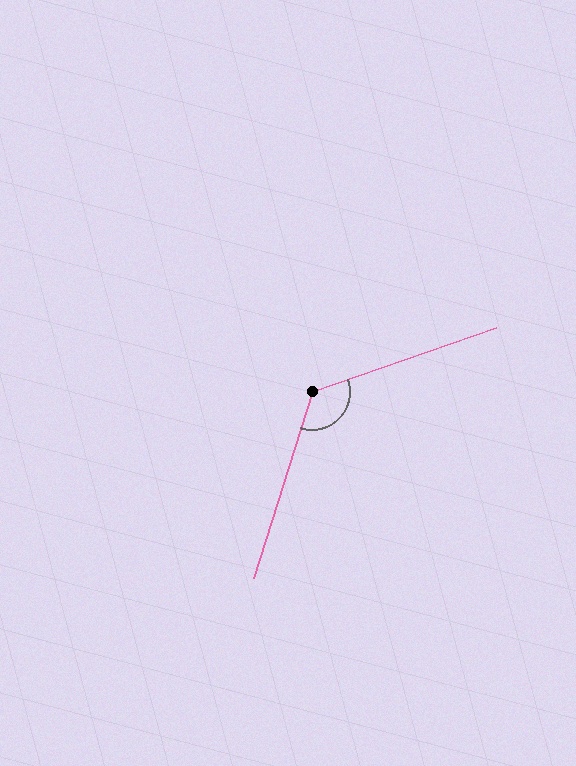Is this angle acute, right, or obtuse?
It is obtuse.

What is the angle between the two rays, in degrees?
Approximately 127 degrees.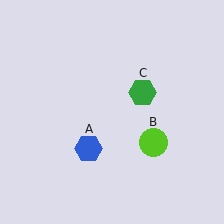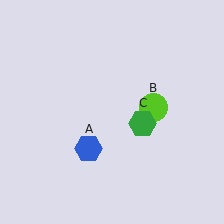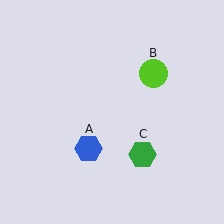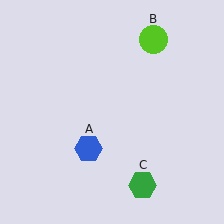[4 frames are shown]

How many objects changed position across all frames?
2 objects changed position: lime circle (object B), green hexagon (object C).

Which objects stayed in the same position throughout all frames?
Blue hexagon (object A) remained stationary.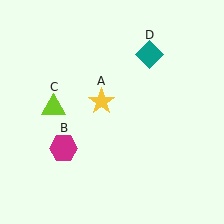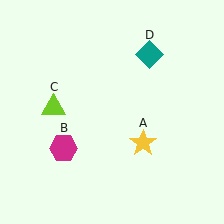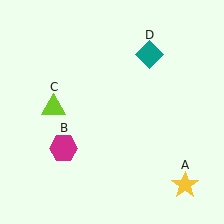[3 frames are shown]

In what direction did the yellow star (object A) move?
The yellow star (object A) moved down and to the right.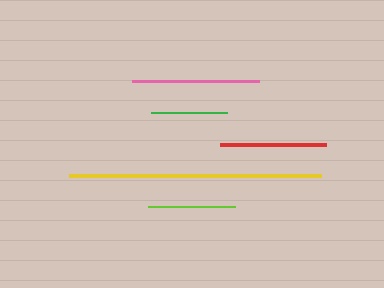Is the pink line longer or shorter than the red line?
The pink line is longer than the red line.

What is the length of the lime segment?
The lime segment is approximately 87 pixels long.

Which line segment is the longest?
The yellow line is the longest at approximately 252 pixels.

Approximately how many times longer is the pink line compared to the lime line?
The pink line is approximately 1.5 times the length of the lime line.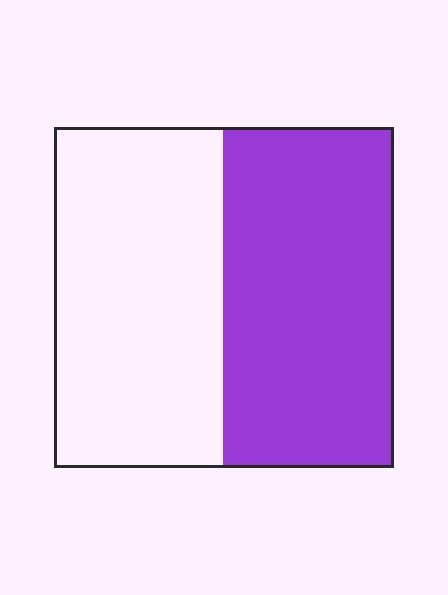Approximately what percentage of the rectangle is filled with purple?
Approximately 50%.